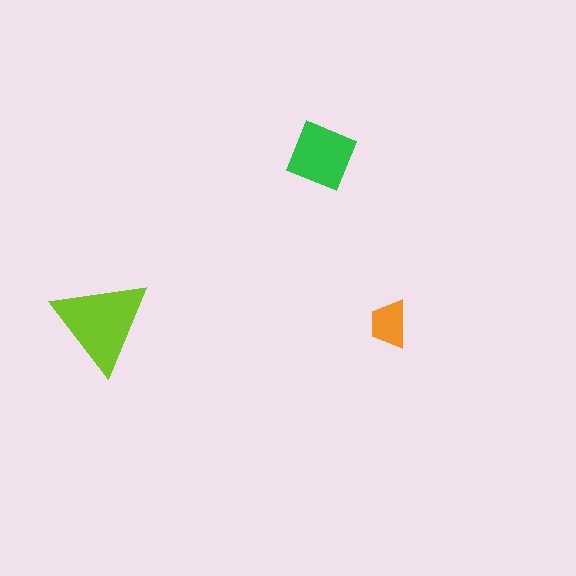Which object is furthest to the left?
The lime triangle is leftmost.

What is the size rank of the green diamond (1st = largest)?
2nd.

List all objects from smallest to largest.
The orange trapezoid, the green diamond, the lime triangle.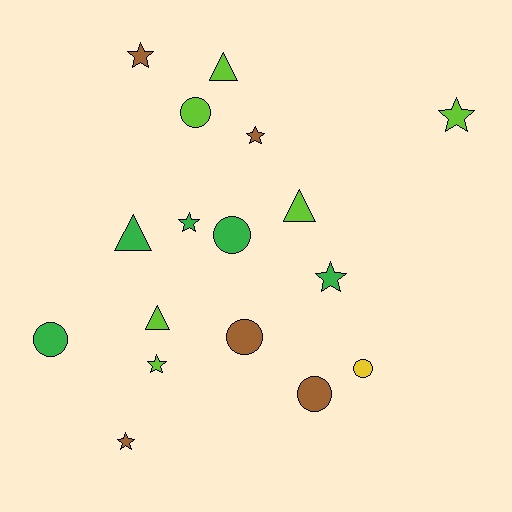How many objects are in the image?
There are 17 objects.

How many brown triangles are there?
There are no brown triangles.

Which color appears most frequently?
Lime, with 6 objects.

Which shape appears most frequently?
Star, with 7 objects.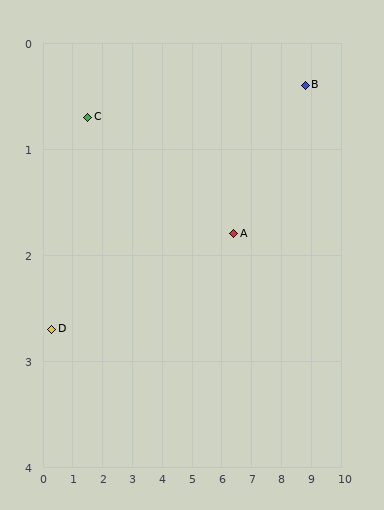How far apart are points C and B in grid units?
Points C and B are about 7.3 grid units apart.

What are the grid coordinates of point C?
Point C is at approximately (1.5, 0.7).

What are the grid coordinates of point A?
Point A is at approximately (6.4, 1.8).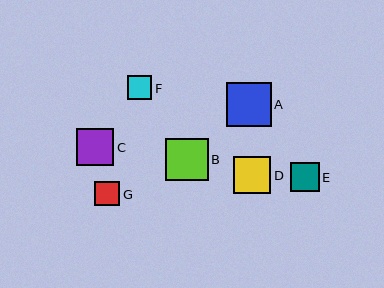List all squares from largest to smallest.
From largest to smallest: A, B, C, D, E, G, F.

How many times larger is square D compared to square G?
Square D is approximately 1.5 times the size of square G.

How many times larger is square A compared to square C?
Square A is approximately 1.2 times the size of square C.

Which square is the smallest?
Square F is the smallest with a size of approximately 24 pixels.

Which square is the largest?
Square A is the largest with a size of approximately 45 pixels.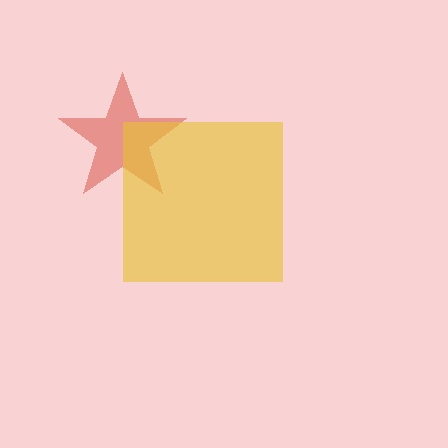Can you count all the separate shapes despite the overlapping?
Yes, there are 2 separate shapes.